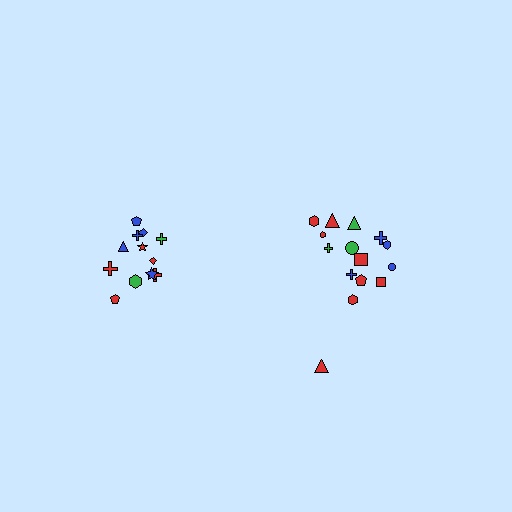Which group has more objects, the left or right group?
The right group.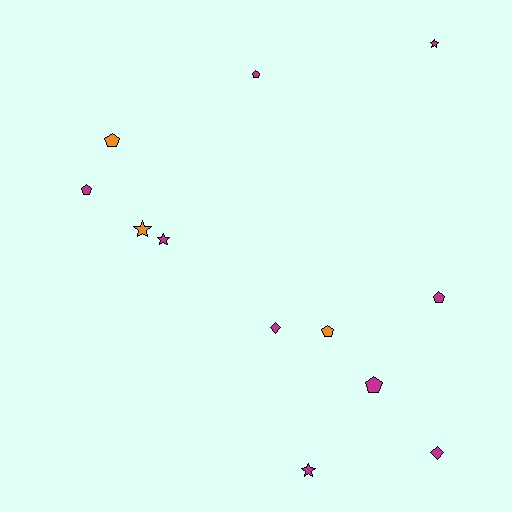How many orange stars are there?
There is 1 orange star.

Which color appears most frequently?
Magenta, with 9 objects.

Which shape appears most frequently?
Pentagon, with 6 objects.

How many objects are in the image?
There are 12 objects.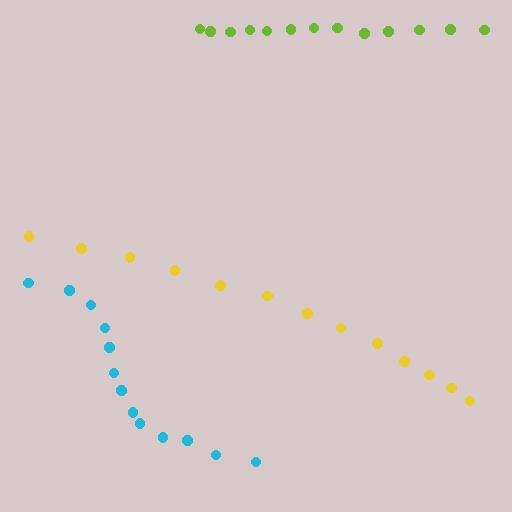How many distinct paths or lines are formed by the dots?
There are 3 distinct paths.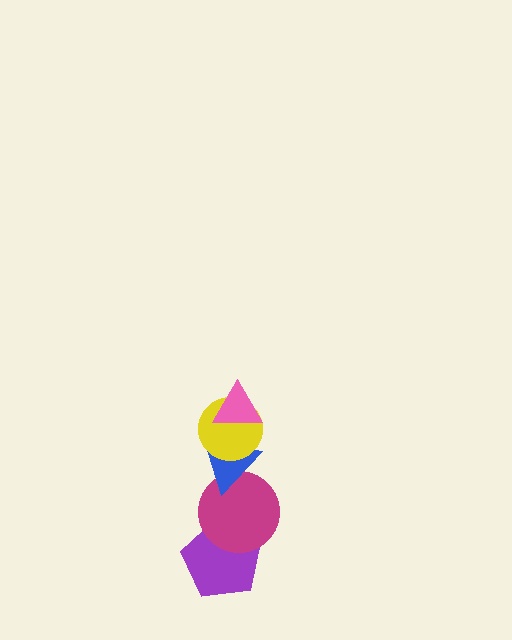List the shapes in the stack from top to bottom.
From top to bottom: the pink triangle, the yellow circle, the blue triangle, the magenta circle, the purple pentagon.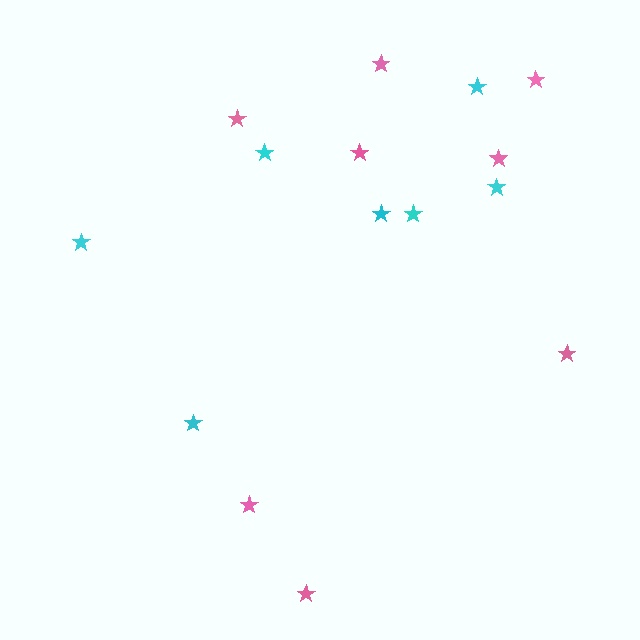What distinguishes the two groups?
There are 2 groups: one group of pink stars (8) and one group of cyan stars (7).